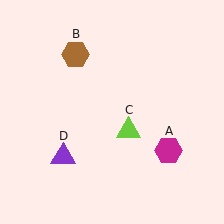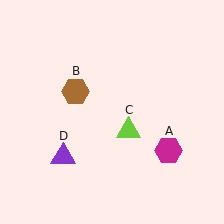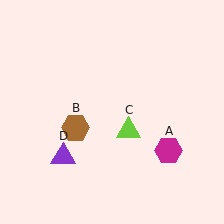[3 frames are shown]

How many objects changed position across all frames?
1 object changed position: brown hexagon (object B).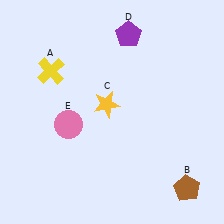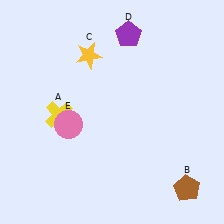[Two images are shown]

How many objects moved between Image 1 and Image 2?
2 objects moved between the two images.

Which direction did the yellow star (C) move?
The yellow star (C) moved up.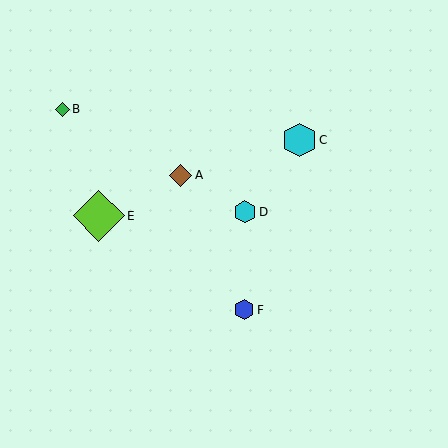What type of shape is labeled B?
Shape B is a green diamond.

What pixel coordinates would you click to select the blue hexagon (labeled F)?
Click at (244, 310) to select the blue hexagon F.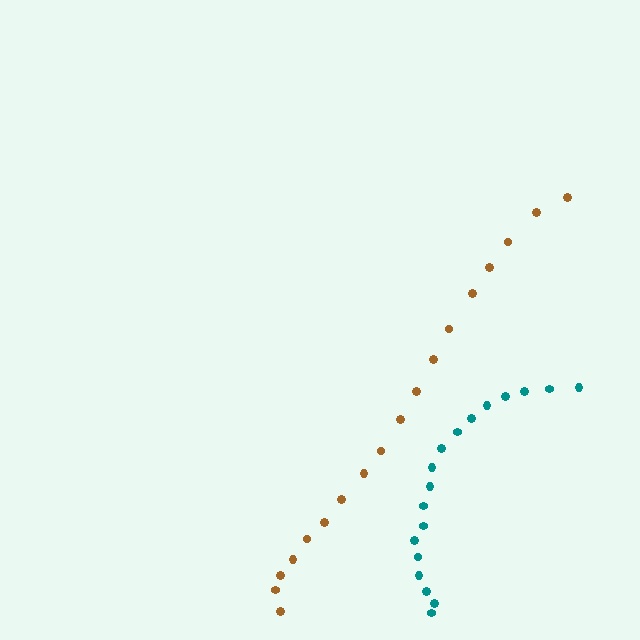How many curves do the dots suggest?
There are 2 distinct paths.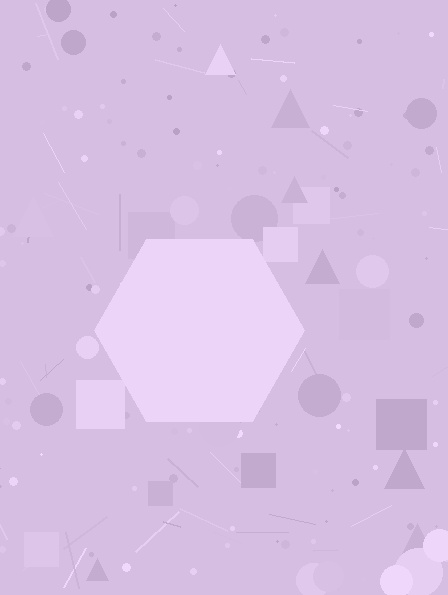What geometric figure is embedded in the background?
A hexagon is embedded in the background.